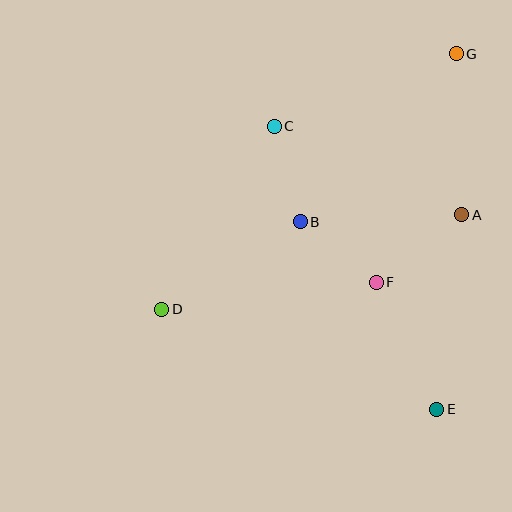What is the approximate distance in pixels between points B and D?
The distance between B and D is approximately 164 pixels.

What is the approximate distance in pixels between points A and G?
The distance between A and G is approximately 161 pixels.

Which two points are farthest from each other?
Points D and G are farthest from each other.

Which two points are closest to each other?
Points B and F are closest to each other.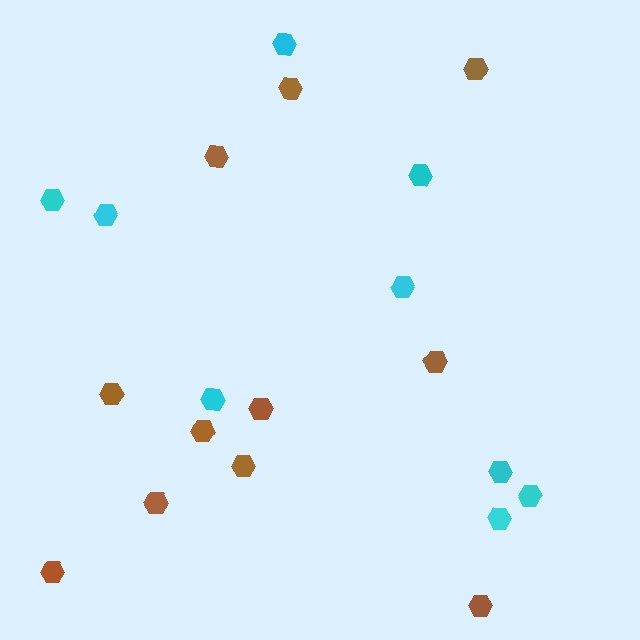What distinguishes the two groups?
There are 2 groups: one group of brown hexagons (11) and one group of cyan hexagons (9).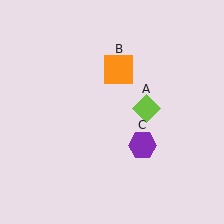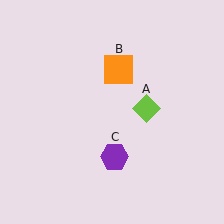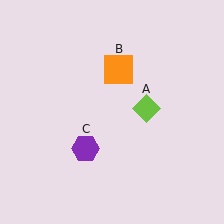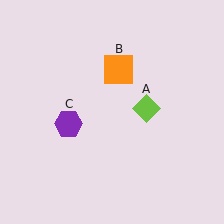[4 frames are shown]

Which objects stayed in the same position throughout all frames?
Lime diamond (object A) and orange square (object B) remained stationary.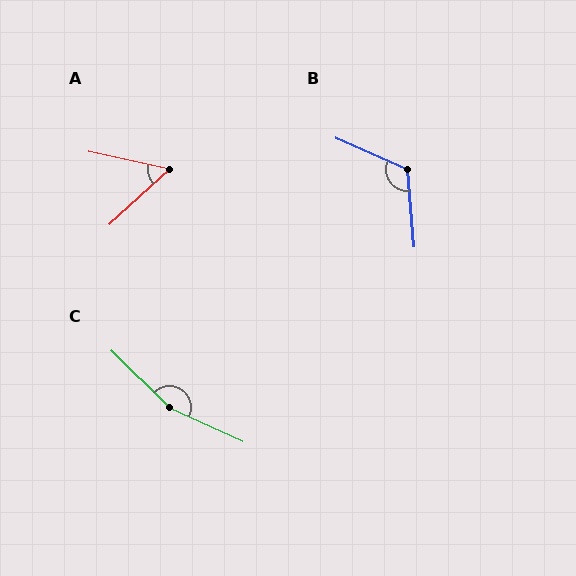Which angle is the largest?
C, at approximately 160 degrees.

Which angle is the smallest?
A, at approximately 55 degrees.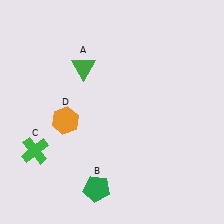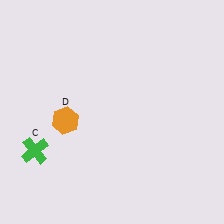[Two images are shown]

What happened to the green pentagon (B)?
The green pentagon (B) was removed in Image 2. It was in the bottom-left area of Image 1.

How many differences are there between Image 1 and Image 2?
There are 2 differences between the two images.